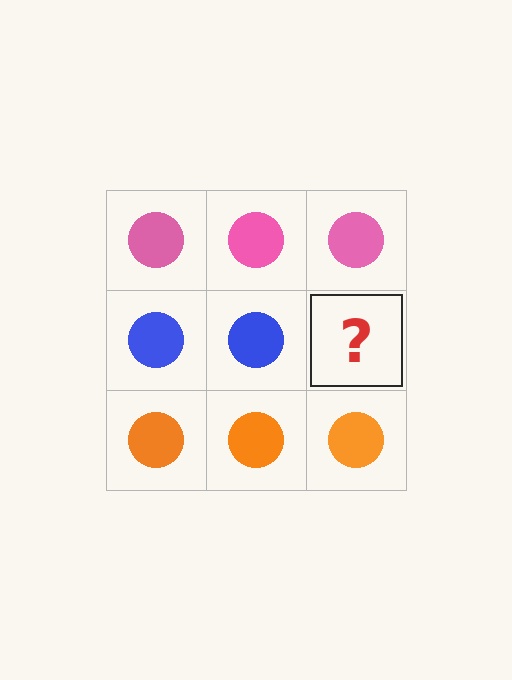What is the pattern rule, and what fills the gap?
The rule is that each row has a consistent color. The gap should be filled with a blue circle.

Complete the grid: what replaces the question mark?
The question mark should be replaced with a blue circle.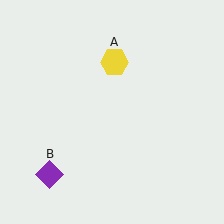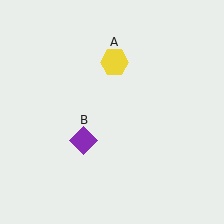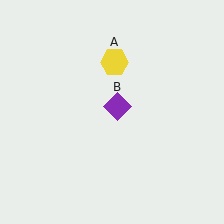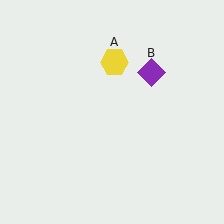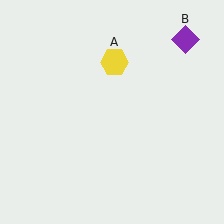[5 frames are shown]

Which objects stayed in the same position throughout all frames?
Yellow hexagon (object A) remained stationary.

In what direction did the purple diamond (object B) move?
The purple diamond (object B) moved up and to the right.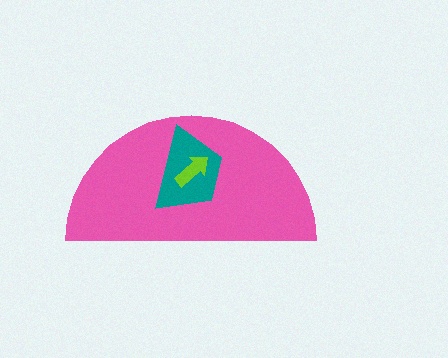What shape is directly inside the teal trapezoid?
The lime arrow.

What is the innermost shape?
The lime arrow.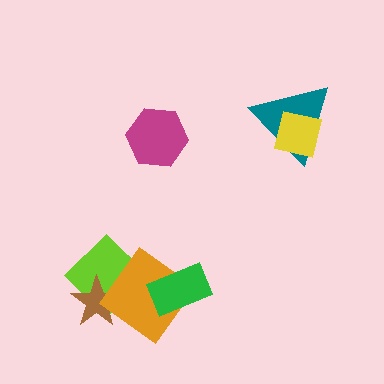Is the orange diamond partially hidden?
Yes, it is partially covered by another shape.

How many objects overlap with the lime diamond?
2 objects overlap with the lime diamond.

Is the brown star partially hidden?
Yes, it is partially covered by another shape.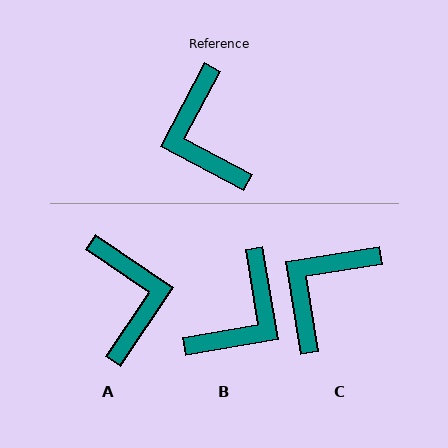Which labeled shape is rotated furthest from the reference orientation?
A, about 174 degrees away.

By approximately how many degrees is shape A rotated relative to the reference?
Approximately 174 degrees counter-clockwise.